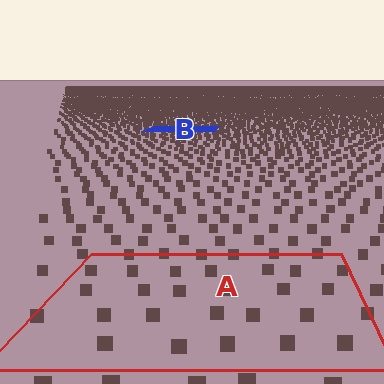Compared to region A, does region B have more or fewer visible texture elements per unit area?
Region B has more texture elements per unit area — they are packed more densely because it is farther away.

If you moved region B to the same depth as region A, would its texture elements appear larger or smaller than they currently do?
They would appear larger. At a closer depth, the same texture elements are projected at a bigger on-screen size.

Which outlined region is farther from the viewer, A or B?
Region B is farther from the viewer — the texture elements inside it appear smaller and more densely packed.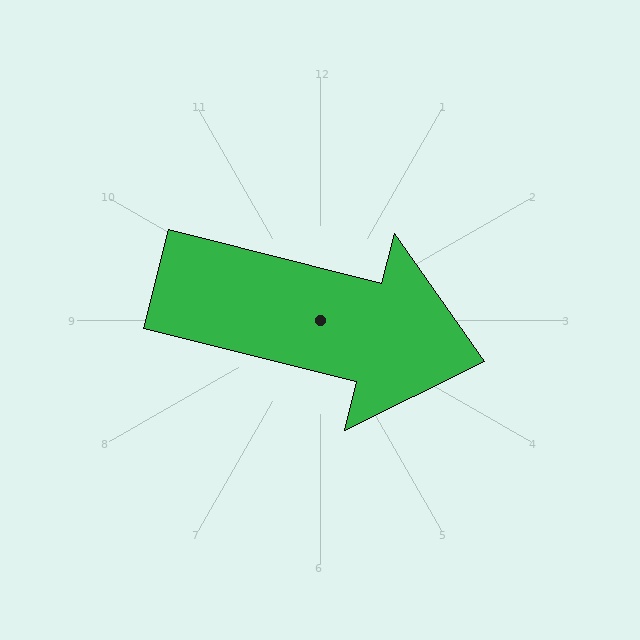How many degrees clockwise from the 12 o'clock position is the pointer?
Approximately 104 degrees.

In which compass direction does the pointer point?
East.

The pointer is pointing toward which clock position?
Roughly 3 o'clock.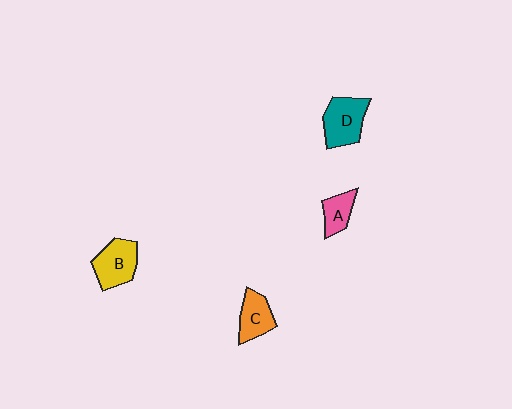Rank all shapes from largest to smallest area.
From largest to smallest: D (teal), B (yellow), C (orange), A (pink).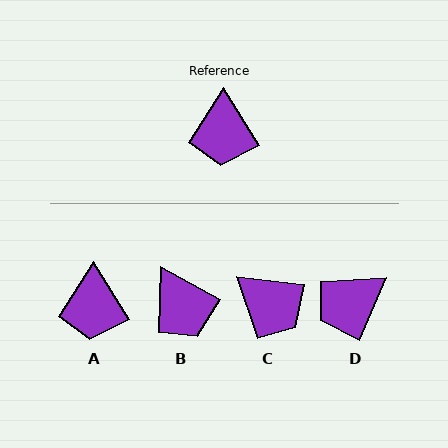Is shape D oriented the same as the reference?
No, it is off by about 54 degrees.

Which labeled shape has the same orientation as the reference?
A.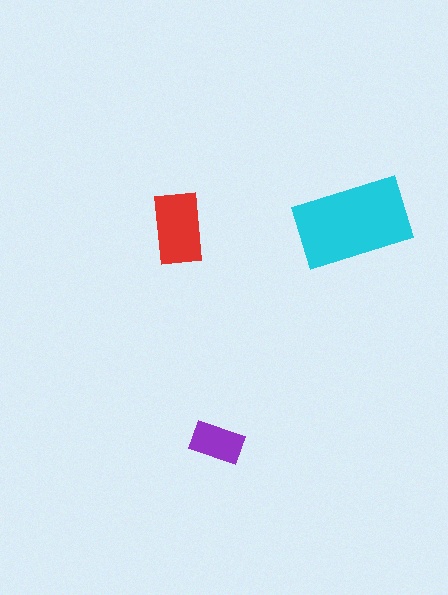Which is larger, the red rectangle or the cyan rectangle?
The cyan one.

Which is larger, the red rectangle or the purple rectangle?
The red one.